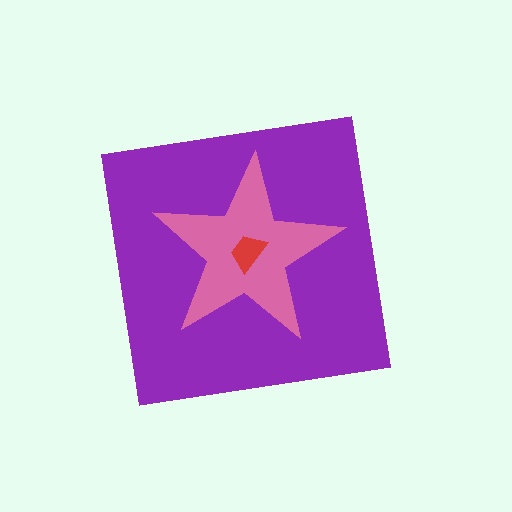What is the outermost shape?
The purple square.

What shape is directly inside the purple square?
The pink star.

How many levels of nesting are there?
3.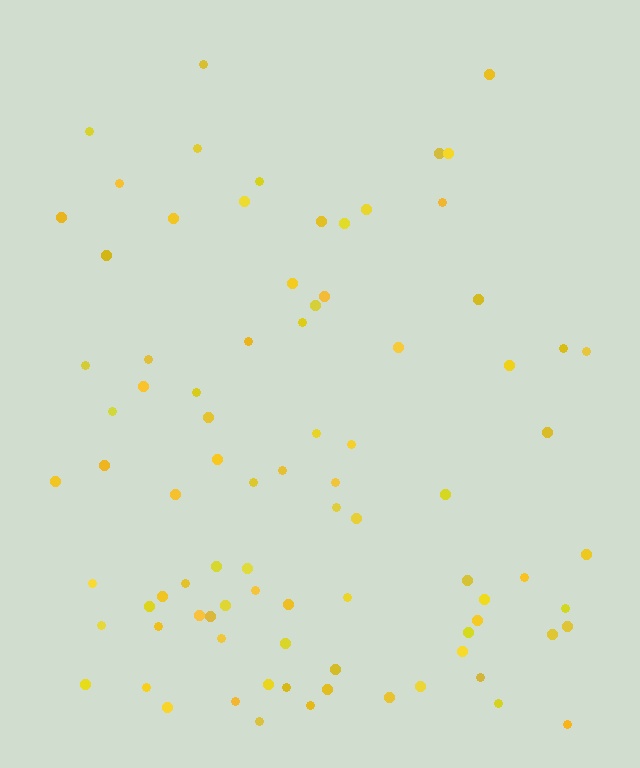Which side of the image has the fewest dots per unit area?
The top.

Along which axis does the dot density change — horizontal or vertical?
Vertical.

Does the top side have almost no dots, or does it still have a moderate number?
Still a moderate number, just noticeably fewer than the bottom.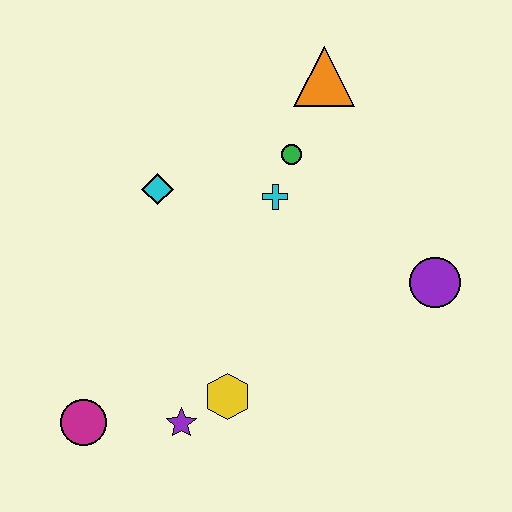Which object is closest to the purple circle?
The cyan cross is closest to the purple circle.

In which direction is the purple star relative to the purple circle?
The purple star is to the left of the purple circle.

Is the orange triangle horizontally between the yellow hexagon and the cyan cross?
No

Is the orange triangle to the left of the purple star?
No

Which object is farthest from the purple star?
The orange triangle is farthest from the purple star.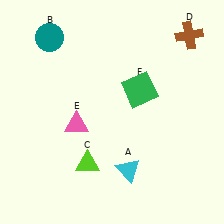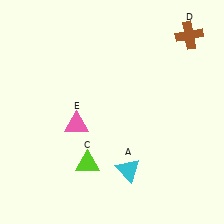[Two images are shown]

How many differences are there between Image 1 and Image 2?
There are 2 differences between the two images.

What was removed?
The green square (F), the teal circle (B) were removed in Image 2.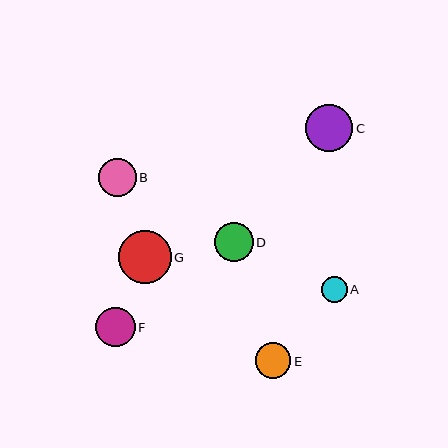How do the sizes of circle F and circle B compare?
Circle F and circle B are approximately the same size.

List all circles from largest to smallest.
From largest to smallest: G, C, F, D, B, E, A.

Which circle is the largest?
Circle G is the largest with a size of approximately 52 pixels.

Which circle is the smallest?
Circle A is the smallest with a size of approximately 26 pixels.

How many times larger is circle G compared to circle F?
Circle G is approximately 1.3 times the size of circle F.